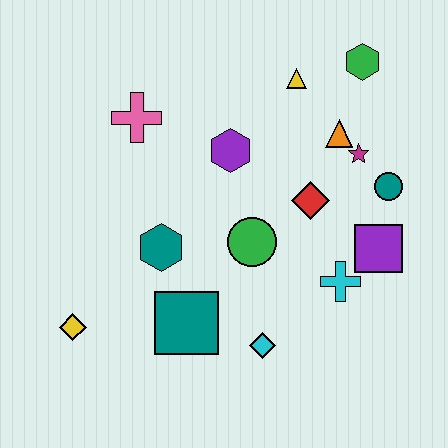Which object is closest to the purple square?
The cyan cross is closest to the purple square.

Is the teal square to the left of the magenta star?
Yes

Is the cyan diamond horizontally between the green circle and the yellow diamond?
No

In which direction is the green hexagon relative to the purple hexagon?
The green hexagon is to the right of the purple hexagon.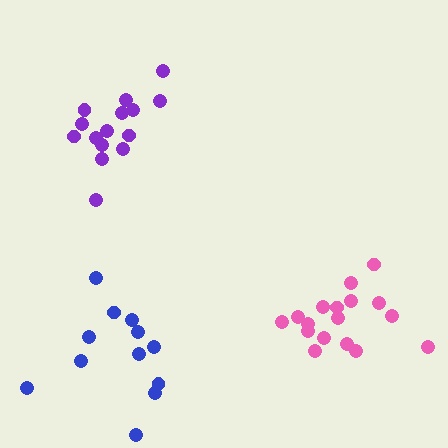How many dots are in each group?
Group 1: 12 dots, Group 2: 15 dots, Group 3: 17 dots (44 total).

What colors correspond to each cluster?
The clusters are colored: blue, purple, pink.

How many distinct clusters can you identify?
There are 3 distinct clusters.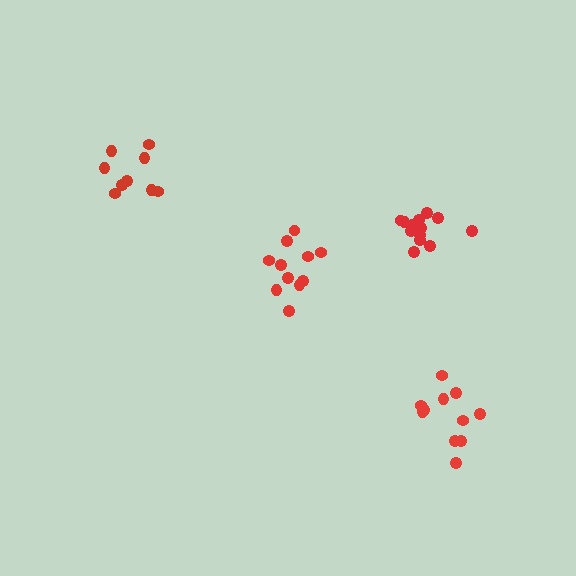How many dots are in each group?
Group 1: 9 dots, Group 2: 11 dots, Group 3: 11 dots, Group 4: 14 dots (45 total).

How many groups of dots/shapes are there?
There are 4 groups.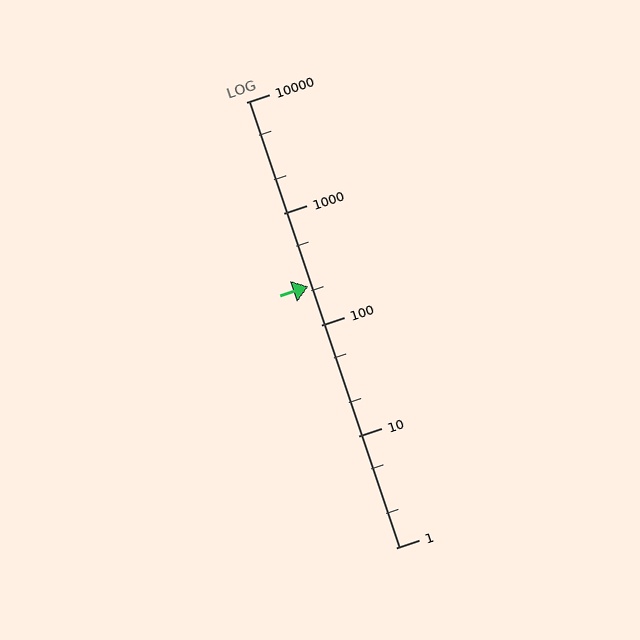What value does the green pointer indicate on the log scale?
The pointer indicates approximately 220.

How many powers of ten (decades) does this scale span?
The scale spans 4 decades, from 1 to 10000.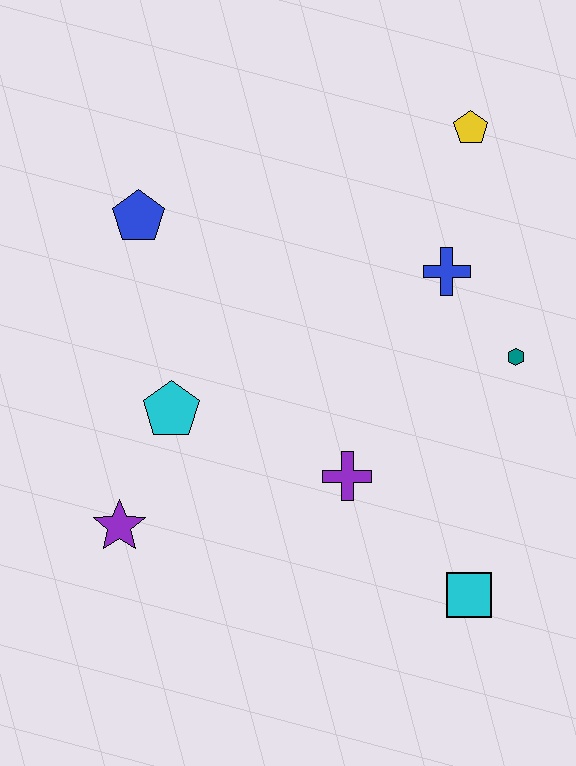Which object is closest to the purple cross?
The cyan square is closest to the purple cross.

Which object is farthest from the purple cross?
The yellow pentagon is farthest from the purple cross.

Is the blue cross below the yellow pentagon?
Yes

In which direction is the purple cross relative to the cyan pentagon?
The purple cross is to the right of the cyan pentagon.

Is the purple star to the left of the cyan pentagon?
Yes